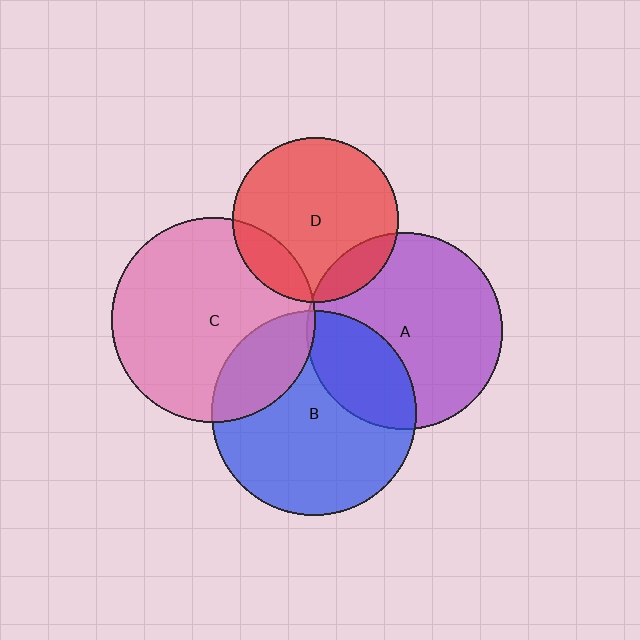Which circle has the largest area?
Circle C (pink).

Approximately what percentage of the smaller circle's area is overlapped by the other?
Approximately 5%.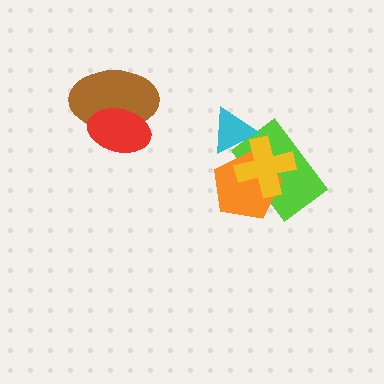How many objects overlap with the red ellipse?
1 object overlaps with the red ellipse.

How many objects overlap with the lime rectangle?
3 objects overlap with the lime rectangle.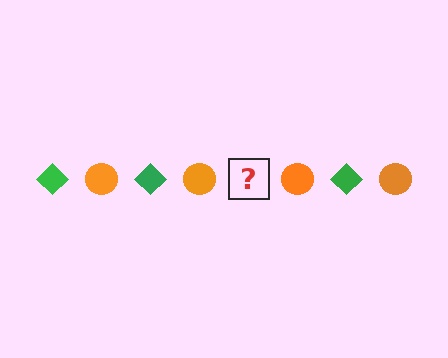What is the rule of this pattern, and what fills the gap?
The rule is that the pattern alternates between green diamond and orange circle. The gap should be filled with a green diamond.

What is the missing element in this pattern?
The missing element is a green diamond.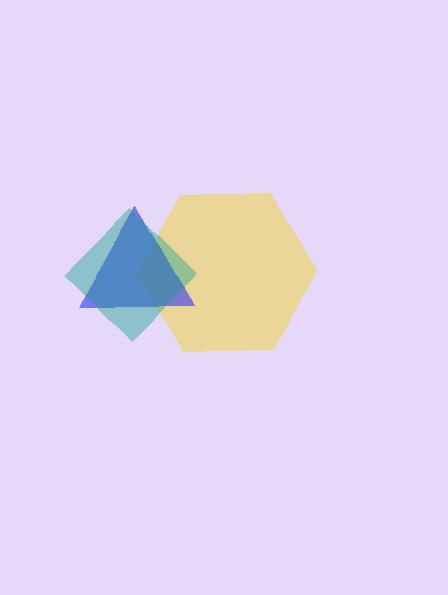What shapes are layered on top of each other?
The layered shapes are: a yellow hexagon, a blue triangle, a teal diamond.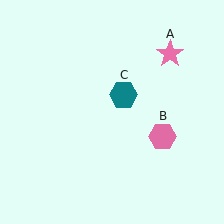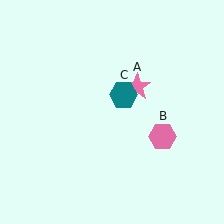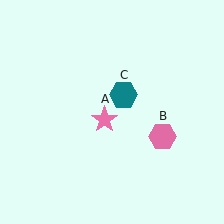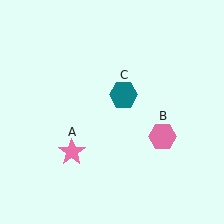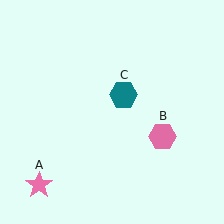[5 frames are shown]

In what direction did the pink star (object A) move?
The pink star (object A) moved down and to the left.